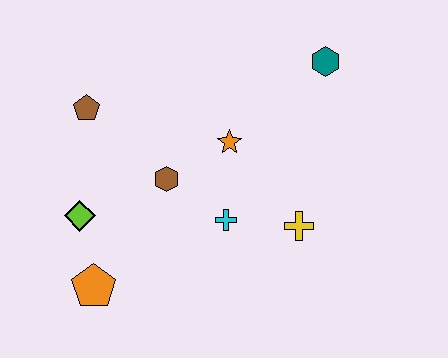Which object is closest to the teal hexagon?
The orange star is closest to the teal hexagon.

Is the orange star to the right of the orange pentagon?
Yes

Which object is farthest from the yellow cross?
The brown pentagon is farthest from the yellow cross.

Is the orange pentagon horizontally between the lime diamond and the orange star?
Yes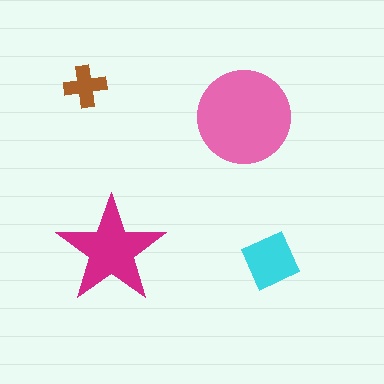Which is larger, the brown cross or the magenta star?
The magenta star.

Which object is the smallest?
The brown cross.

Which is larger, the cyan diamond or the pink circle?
The pink circle.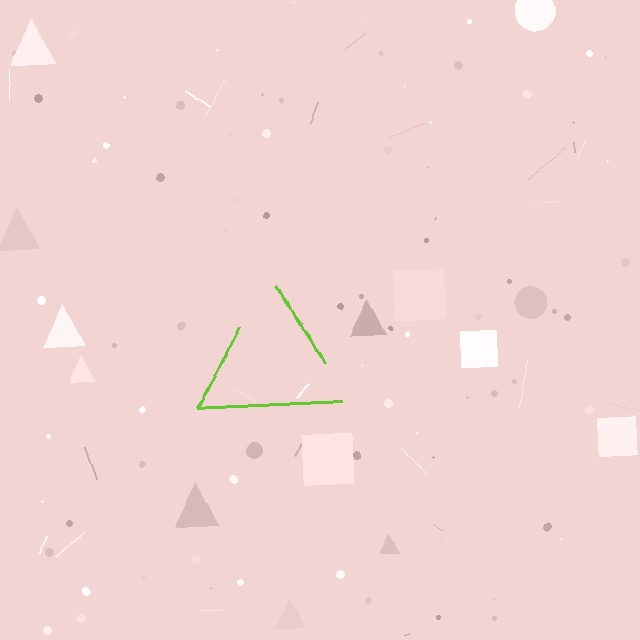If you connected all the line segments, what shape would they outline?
They would outline a triangle.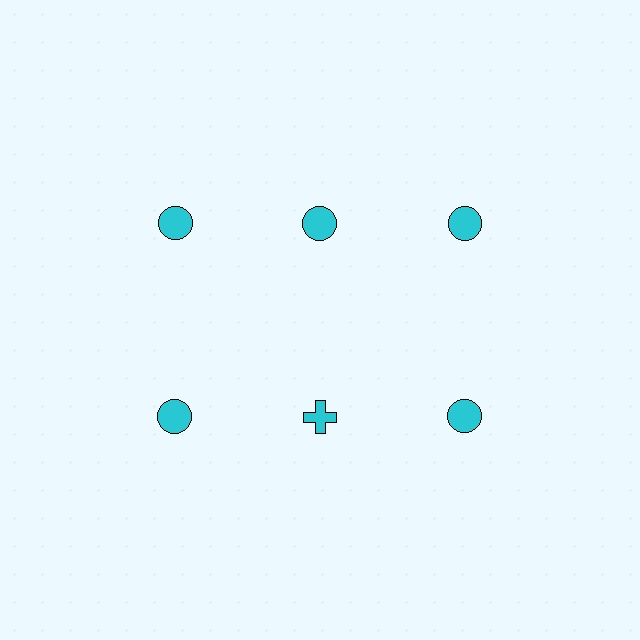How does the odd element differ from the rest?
It has a different shape: cross instead of circle.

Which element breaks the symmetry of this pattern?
The cyan cross in the second row, second from left column breaks the symmetry. All other shapes are cyan circles.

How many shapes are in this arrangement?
There are 6 shapes arranged in a grid pattern.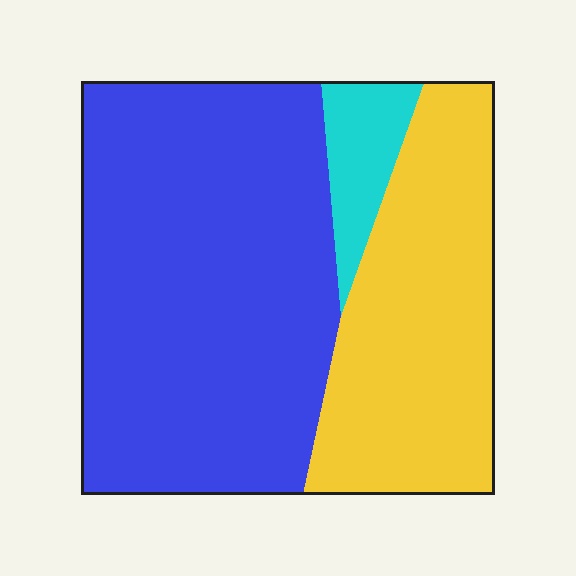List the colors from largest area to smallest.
From largest to smallest: blue, yellow, cyan.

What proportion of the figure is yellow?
Yellow takes up about one third (1/3) of the figure.